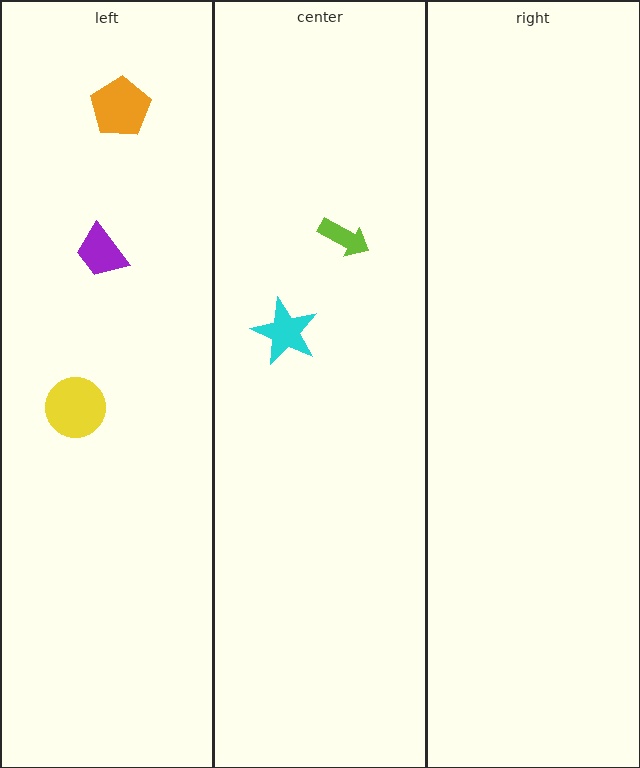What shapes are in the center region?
The lime arrow, the cyan star.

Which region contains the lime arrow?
The center region.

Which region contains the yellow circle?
The left region.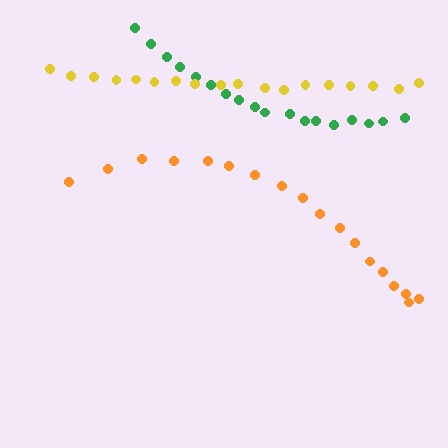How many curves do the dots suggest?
There are 3 distinct paths.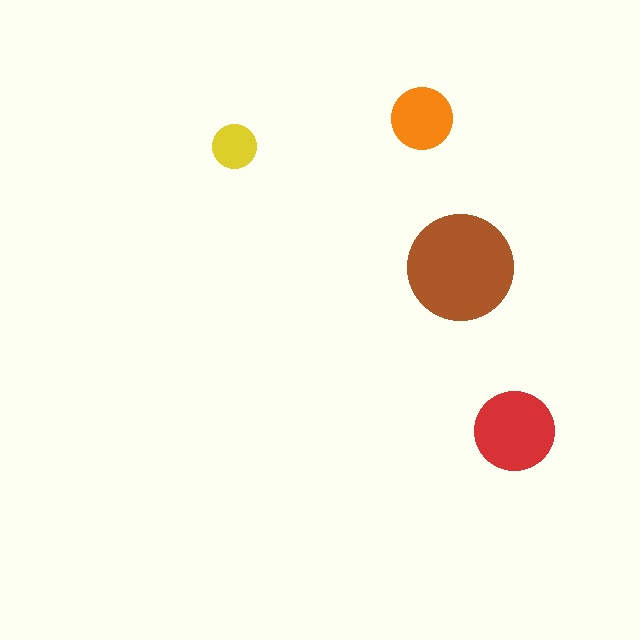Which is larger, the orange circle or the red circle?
The red one.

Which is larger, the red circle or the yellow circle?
The red one.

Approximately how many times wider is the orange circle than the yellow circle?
About 1.5 times wider.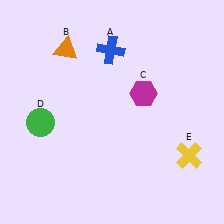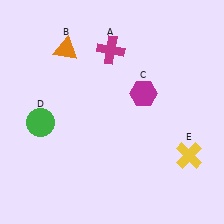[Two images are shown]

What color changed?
The cross (A) changed from blue in Image 1 to magenta in Image 2.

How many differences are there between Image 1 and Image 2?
There is 1 difference between the two images.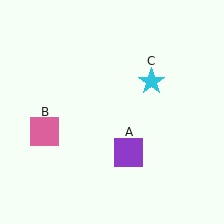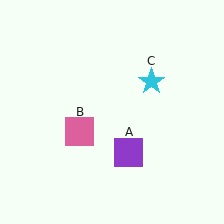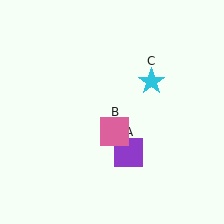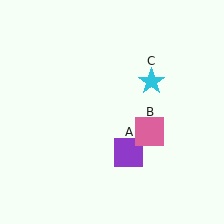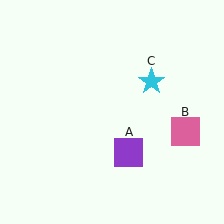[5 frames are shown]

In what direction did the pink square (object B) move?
The pink square (object B) moved right.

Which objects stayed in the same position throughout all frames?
Purple square (object A) and cyan star (object C) remained stationary.